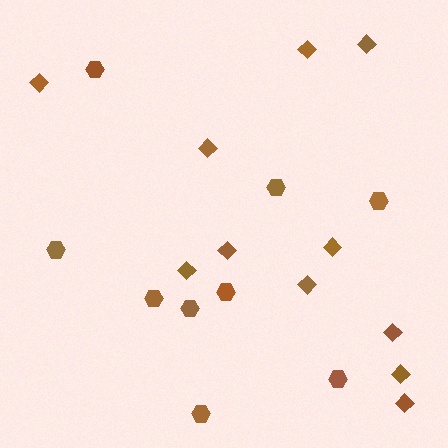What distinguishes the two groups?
There are 2 groups: one group of hexagons (9) and one group of diamonds (11).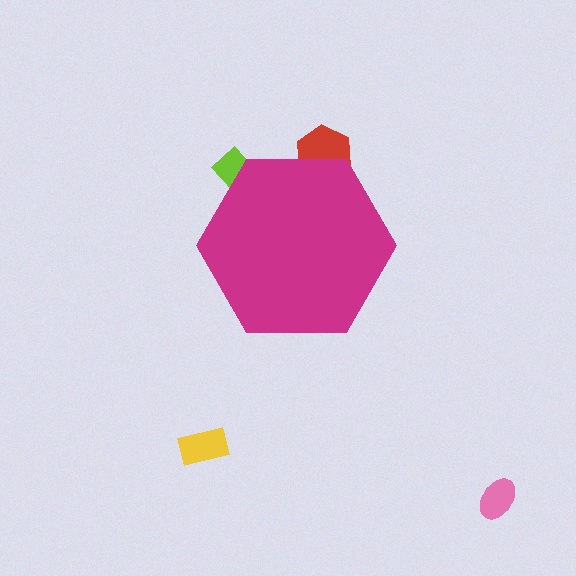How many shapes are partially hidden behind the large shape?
2 shapes are partially hidden.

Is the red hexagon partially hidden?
Yes, the red hexagon is partially hidden behind the magenta hexagon.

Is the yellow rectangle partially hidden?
No, the yellow rectangle is fully visible.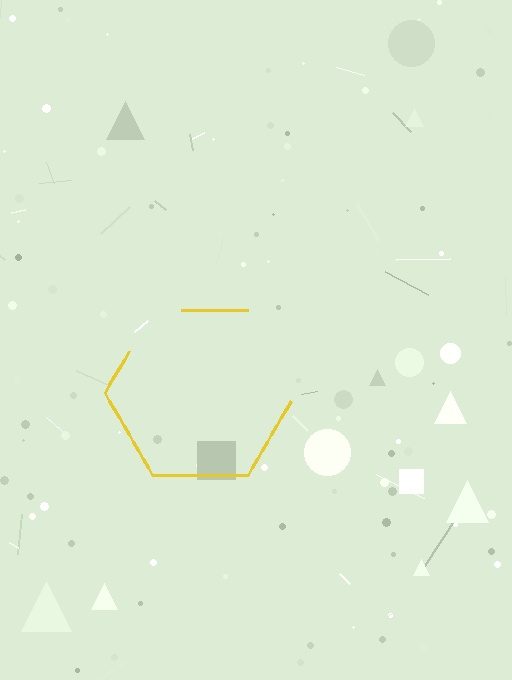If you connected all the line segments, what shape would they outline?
They would outline a hexagon.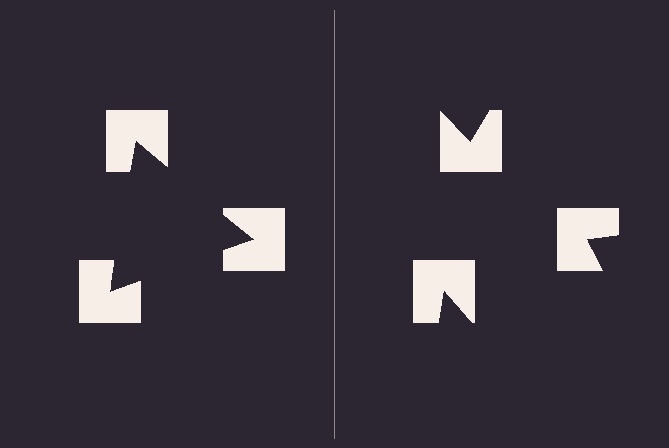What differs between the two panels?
The notched squares are positioned identically on both sides; only the wedge orientations differ. On the left they align to a triangle; on the right they are misaligned.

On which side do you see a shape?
An illusory triangle appears on the left side. On the right side the wedge cuts are rotated, so no coherent shape forms.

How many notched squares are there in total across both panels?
6 — 3 on each side.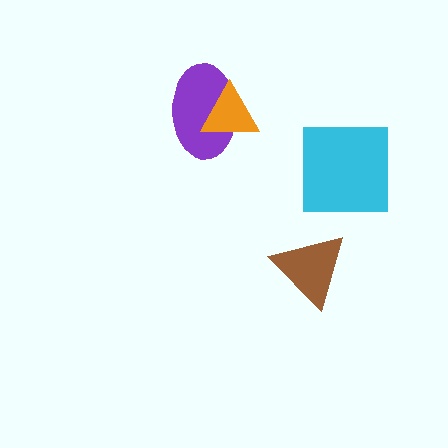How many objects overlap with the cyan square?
0 objects overlap with the cyan square.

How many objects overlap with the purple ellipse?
1 object overlaps with the purple ellipse.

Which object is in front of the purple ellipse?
The orange triangle is in front of the purple ellipse.